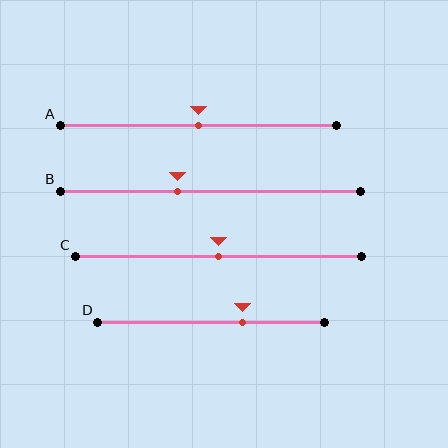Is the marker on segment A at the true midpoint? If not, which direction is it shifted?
Yes, the marker on segment A is at the true midpoint.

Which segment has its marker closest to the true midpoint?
Segment A has its marker closest to the true midpoint.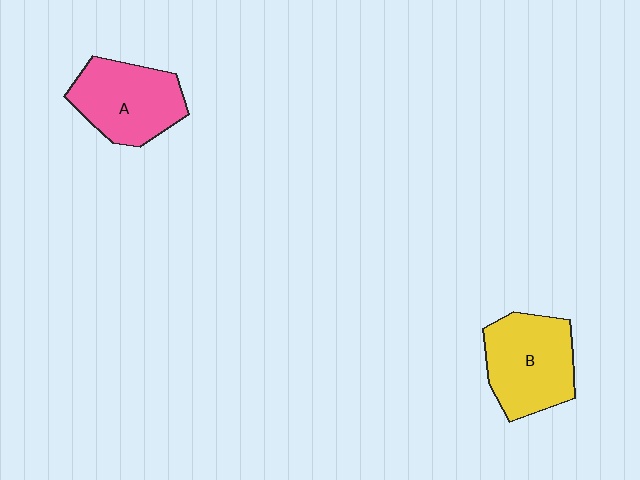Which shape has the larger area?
Shape B (yellow).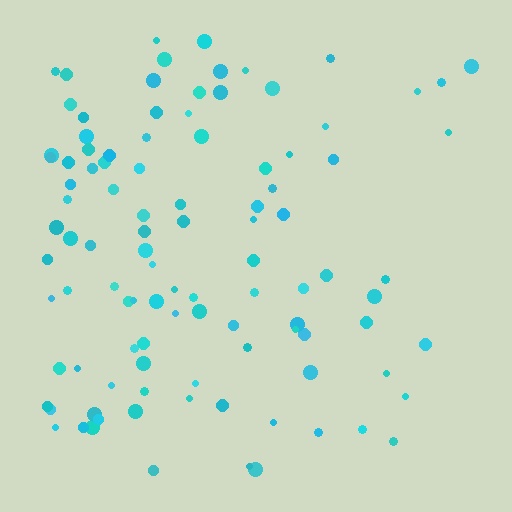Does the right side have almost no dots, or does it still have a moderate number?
Still a moderate number, just noticeably fewer than the left.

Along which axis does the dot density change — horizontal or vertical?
Horizontal.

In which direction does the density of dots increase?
From right to left, with the left side densest.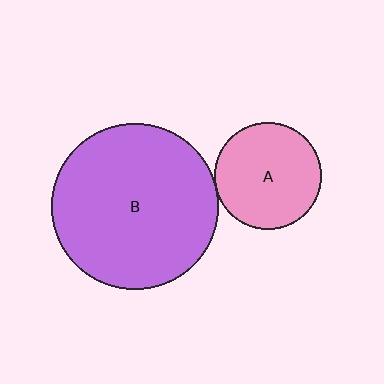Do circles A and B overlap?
Yes.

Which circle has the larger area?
Circle B (purple).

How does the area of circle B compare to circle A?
Approximately 2.4 times.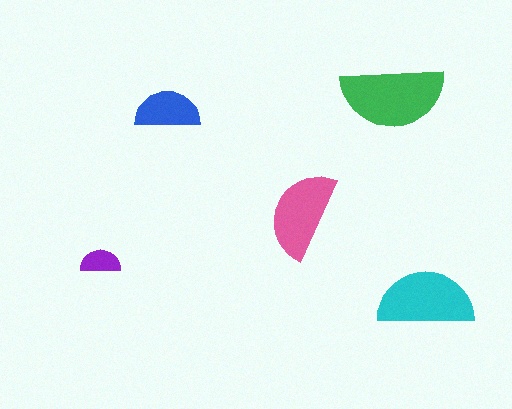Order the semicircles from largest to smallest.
the green one, the cyan one, the pink one, the blue one, the purple one.